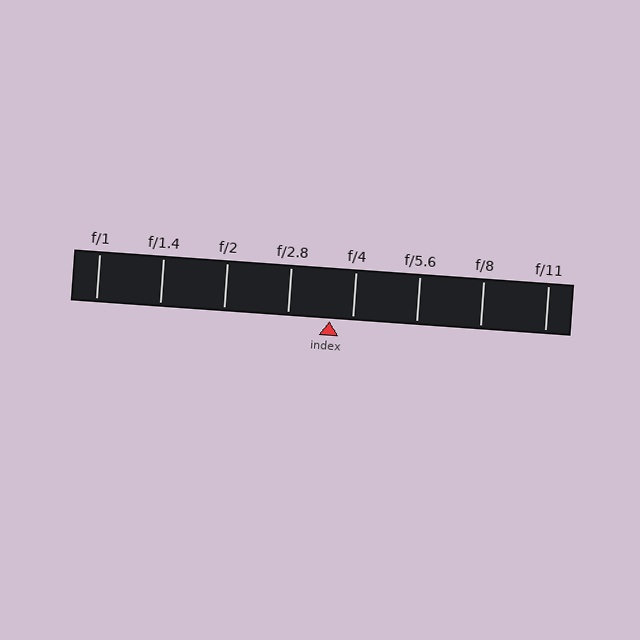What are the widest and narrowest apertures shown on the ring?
The widest aperture shown is f/1 and the narrowest is f/11.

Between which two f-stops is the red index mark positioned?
The index mark is between f/2.8 and f/4.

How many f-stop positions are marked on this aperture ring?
There are 8 f-stop positions marked.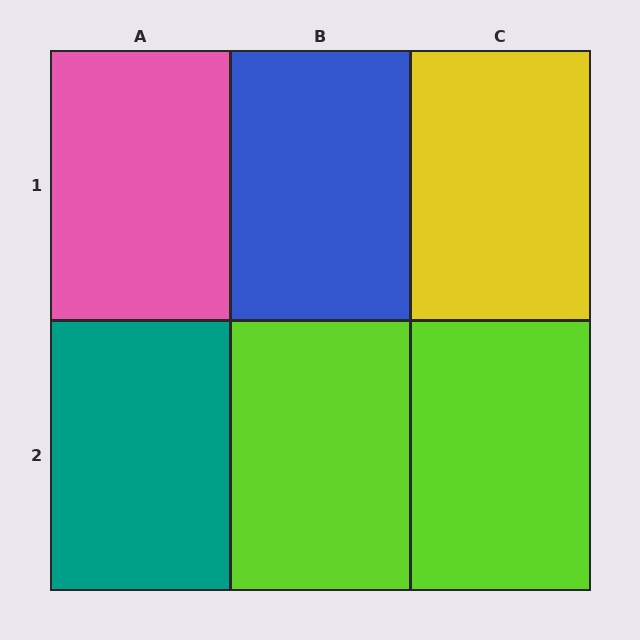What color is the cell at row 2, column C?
Lime.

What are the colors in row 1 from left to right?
Pink, blue, yellow.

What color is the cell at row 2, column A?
Teal.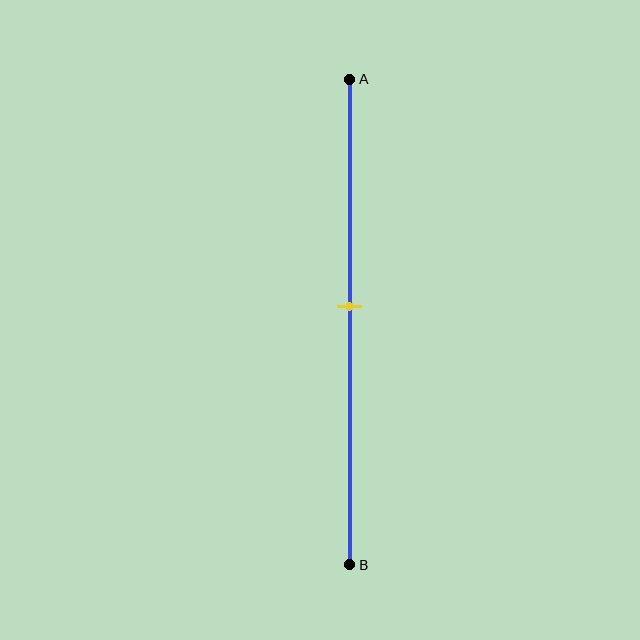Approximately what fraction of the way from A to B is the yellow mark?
The yellow mark is approximately 45% of the way from A to B.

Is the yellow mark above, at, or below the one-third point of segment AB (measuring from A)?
The yellow mark is below the one-third point of segment AB.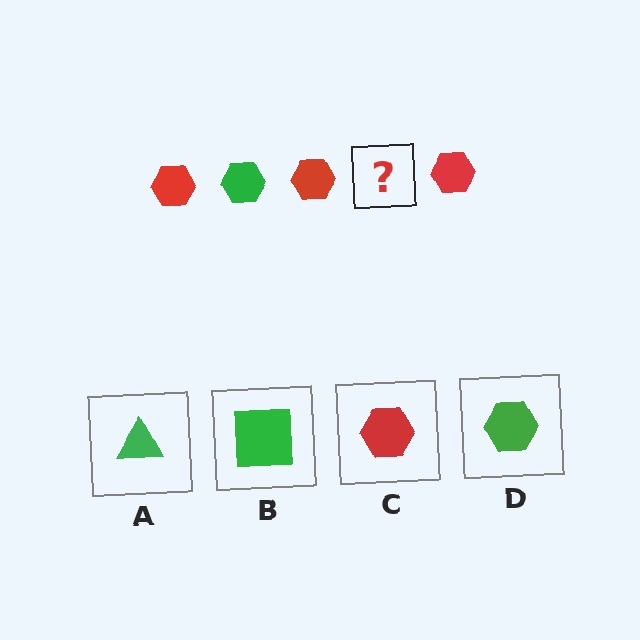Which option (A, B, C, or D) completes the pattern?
D.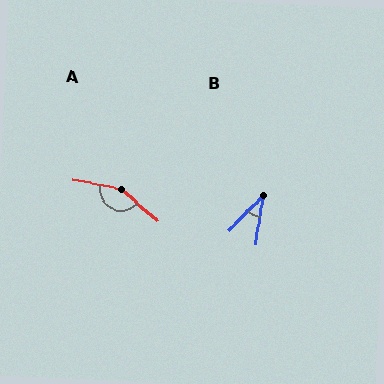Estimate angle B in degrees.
Approximately 36 degrees.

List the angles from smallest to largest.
B (36°), A (149°).